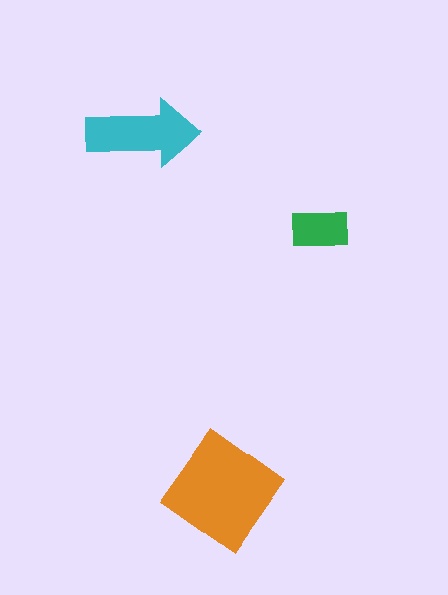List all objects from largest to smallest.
The orange diamond, the cyan arrow, the green rectangle.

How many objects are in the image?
There are 3 objects in the image.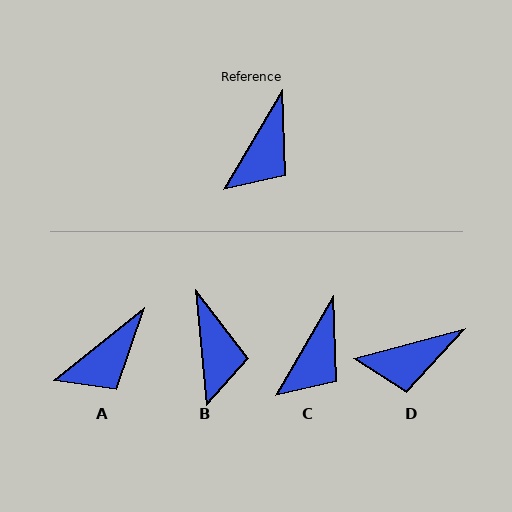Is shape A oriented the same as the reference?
No, it is off by about 21 degrees.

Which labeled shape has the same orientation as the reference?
C.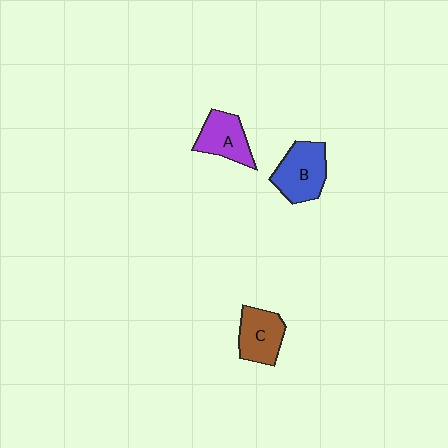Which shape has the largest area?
Shape B (blue).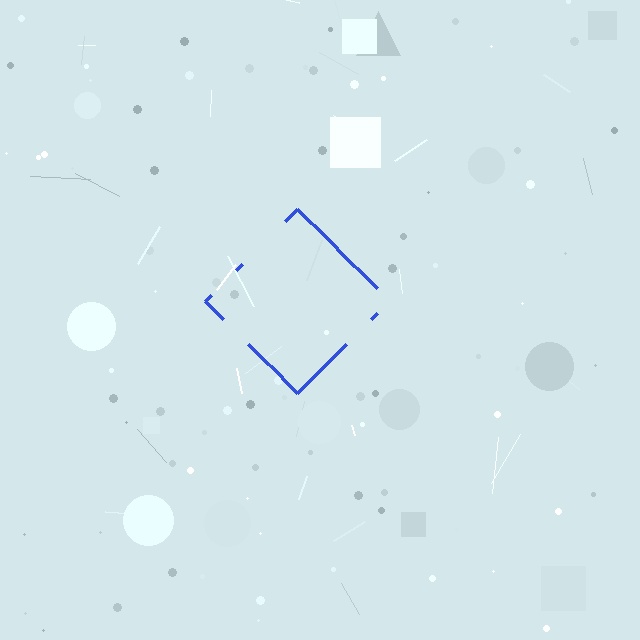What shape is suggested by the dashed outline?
The dashed outline suggests a diamond.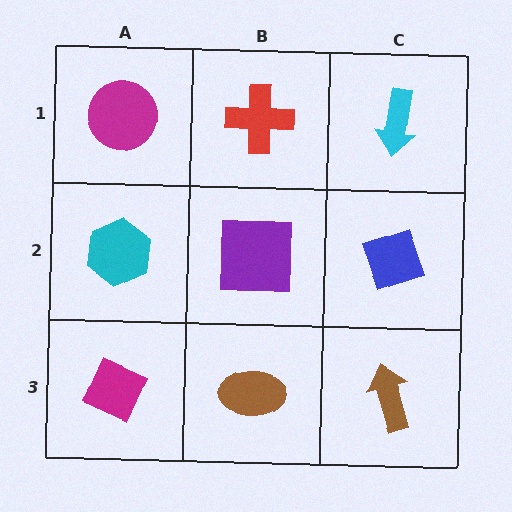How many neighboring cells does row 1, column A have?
2.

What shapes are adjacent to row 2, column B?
A red cross (row 1, column B), a brown ellipse (row 3, column B), a cyan hexagon (row 2, column A), a blue diamond (row 2, column C).